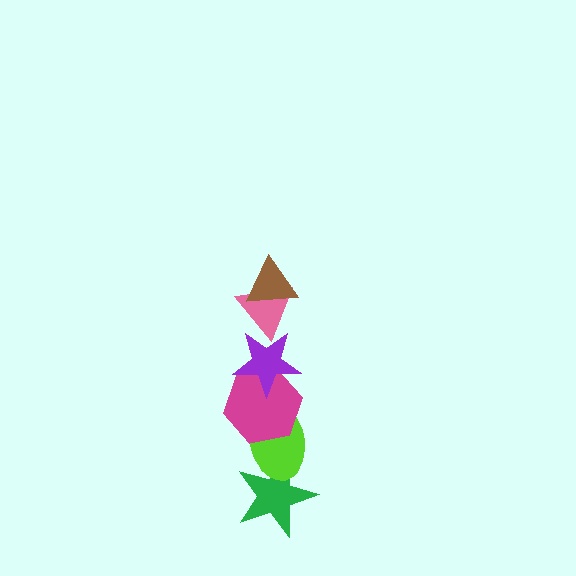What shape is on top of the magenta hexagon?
The purple star is on top of the magenta hexagon.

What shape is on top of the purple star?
The pink triangle is on top of the purple star.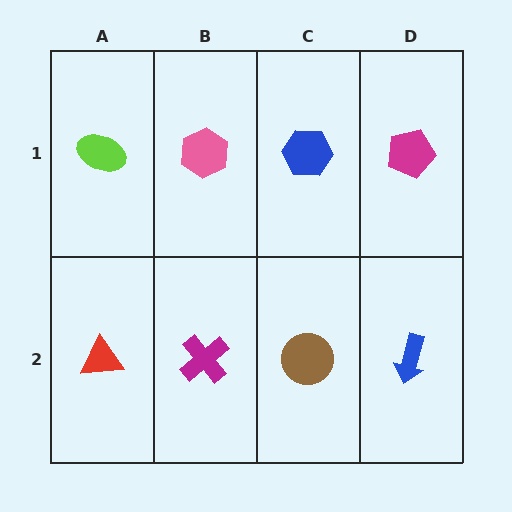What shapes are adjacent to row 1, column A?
A red triangle (row 2, column A), a pink hexagon (row 1, column B).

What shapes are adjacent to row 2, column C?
A blue hexagon (row 1, column C), a magenta cross (row 2, column B), a blue arrow (row 2, column D).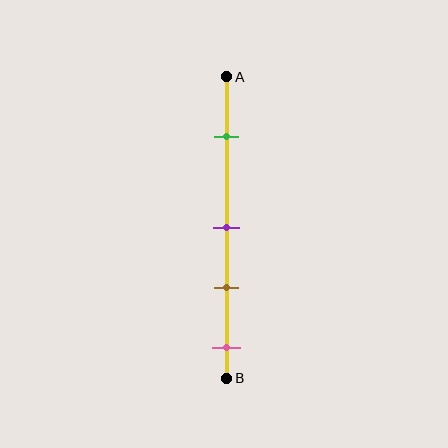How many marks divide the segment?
There are 4 marks dividing the segment.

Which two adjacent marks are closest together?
The purple and brown marks are the closest adjacent pair.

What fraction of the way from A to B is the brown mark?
The brown mark is approximately 70% (0.7) of the way from A to B.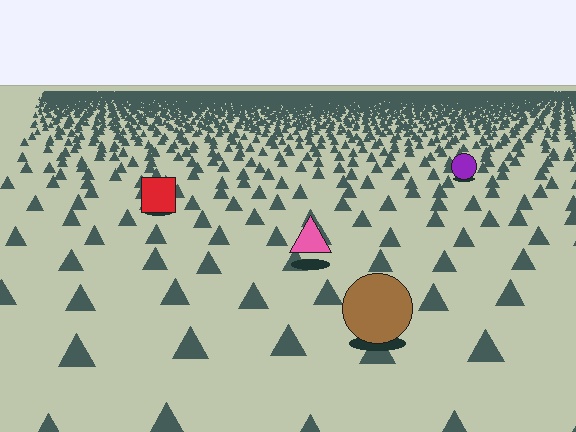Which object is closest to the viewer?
The brown circle is closest. The texture marks near it are larger and more spread out.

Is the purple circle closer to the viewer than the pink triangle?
No. The pink triangle is closer — you can tell from the texture gradient: the ground texture is coarser near it.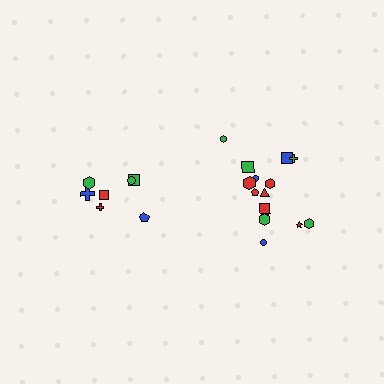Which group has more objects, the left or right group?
The right group.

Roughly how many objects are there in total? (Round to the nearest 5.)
Roughly 20 objects in total.